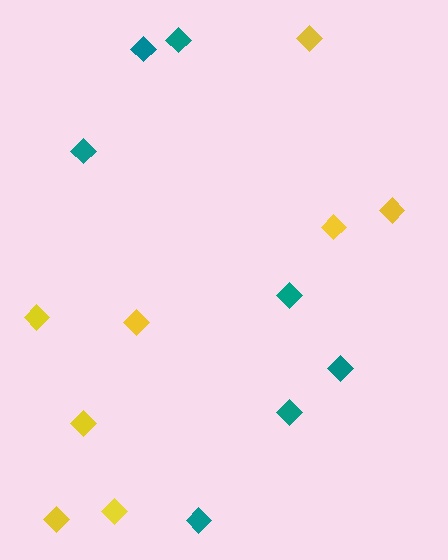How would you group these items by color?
There are 2 groups: one group of teal diamonds (7) and one group of yellow diamonds (8).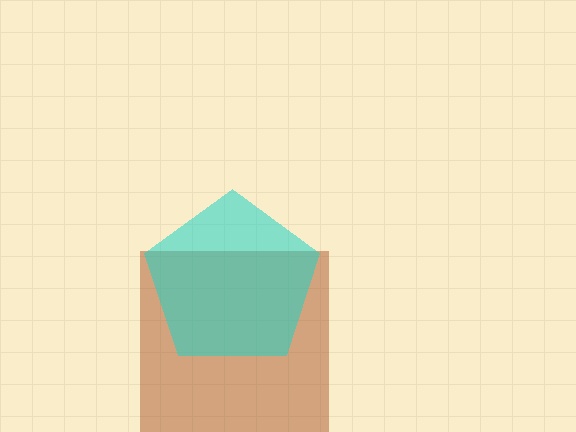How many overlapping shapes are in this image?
There are 2 overlapping shapes in the image.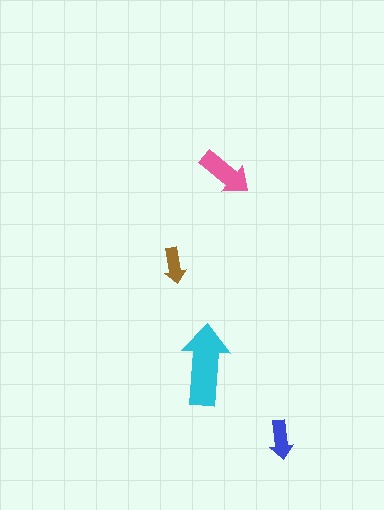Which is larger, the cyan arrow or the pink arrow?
The cyan one.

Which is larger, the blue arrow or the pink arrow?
The pink one.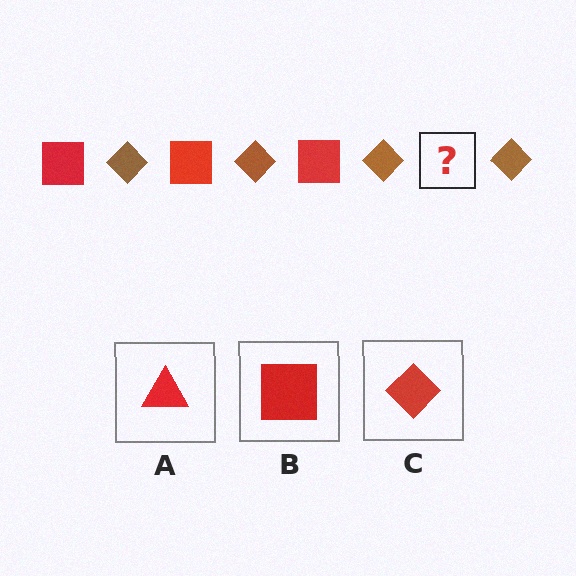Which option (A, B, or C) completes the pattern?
B.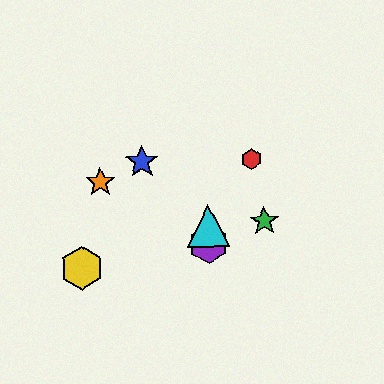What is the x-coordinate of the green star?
The green star is at x≈264.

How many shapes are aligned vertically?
2 shapes (the purple hexagon, the cyan triangle) are aligned vertically.